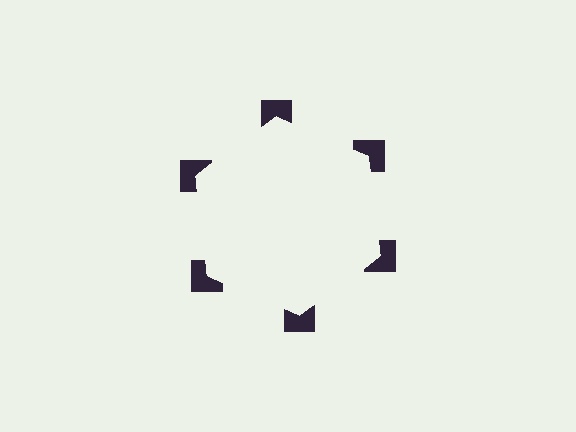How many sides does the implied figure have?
6 sides.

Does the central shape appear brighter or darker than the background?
It typically appears slightly brighter than the background, even though no actual brightness change is drawn.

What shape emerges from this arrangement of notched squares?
An illusory hexagon — its edges are inferred from the aligned wedge cuts in the notched squares, not physically drawn.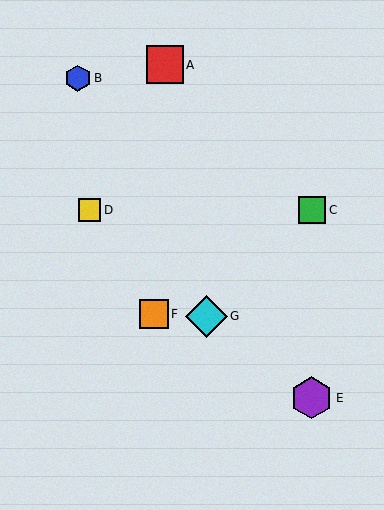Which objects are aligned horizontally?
Objects C, D are aligned horizontally.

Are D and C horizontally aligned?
Yes, both are at y≈210.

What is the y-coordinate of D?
Object D is at y≈210.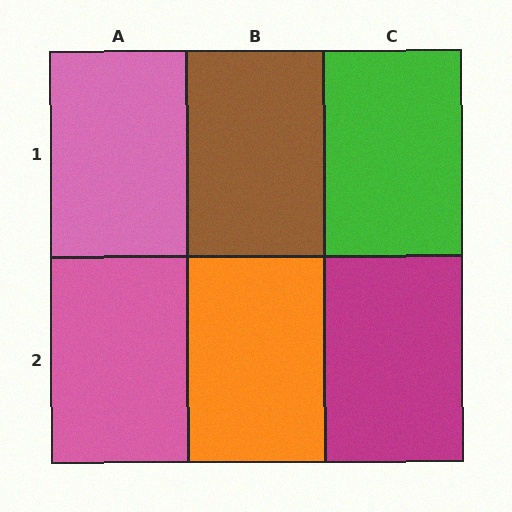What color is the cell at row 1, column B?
Brown.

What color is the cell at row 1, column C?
Green.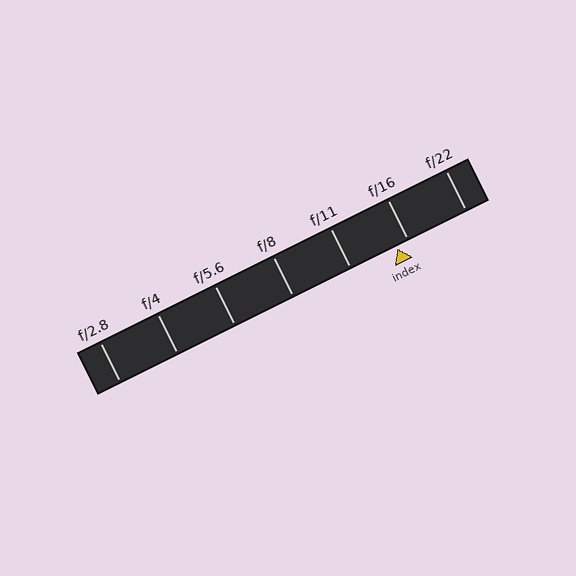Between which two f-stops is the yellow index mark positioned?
The index mark is between f/11 and f/16.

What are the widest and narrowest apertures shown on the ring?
The widest aperture shown is f/2.8 and the narrowest is f/22.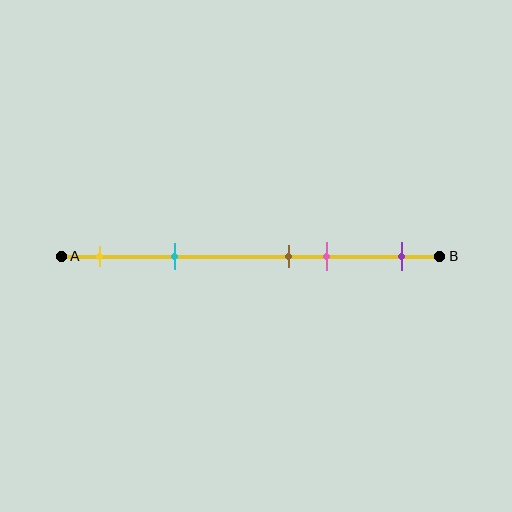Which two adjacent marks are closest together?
The brown and pink marks are the closest adjacent pair.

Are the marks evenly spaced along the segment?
No, the marks are not evenly spaced.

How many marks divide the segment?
There are 5 marks dividing the segment.